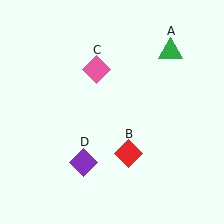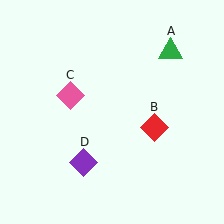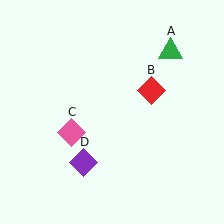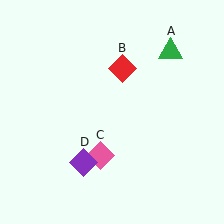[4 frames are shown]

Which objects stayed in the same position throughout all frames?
Green triangle (object A) and purple diamond (object D) remained stationary.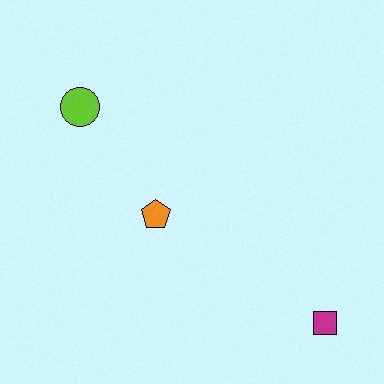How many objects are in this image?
There are 3 objects.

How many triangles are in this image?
There are no triangles.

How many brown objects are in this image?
There are no brown objects.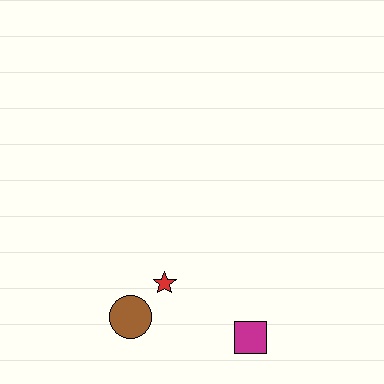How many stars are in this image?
There is 1 star.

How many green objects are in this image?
There are no green objects.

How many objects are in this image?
There are 3 objects.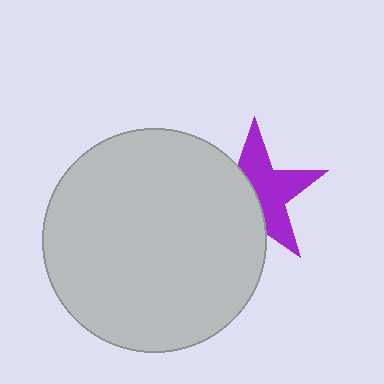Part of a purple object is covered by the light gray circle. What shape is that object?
It is a star.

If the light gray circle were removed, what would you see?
You would see the complete purple star.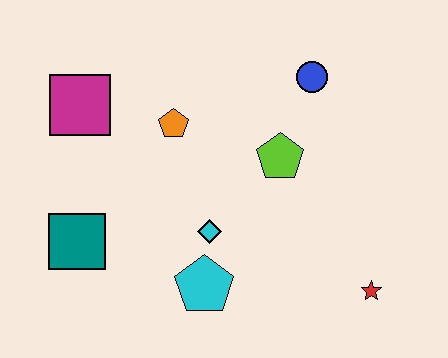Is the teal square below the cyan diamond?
Yes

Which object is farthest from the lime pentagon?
The teal square is farthest from the lime pentagon.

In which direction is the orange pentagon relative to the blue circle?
The orange pentagon is to the left of the blue circle.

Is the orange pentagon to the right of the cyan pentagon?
No